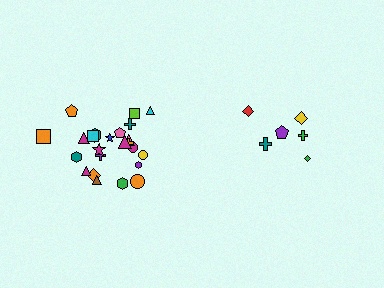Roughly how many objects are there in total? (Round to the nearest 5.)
Roughly 30 objects in total.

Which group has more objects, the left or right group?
The left group.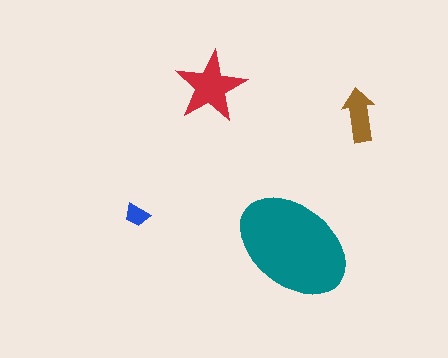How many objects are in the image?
There are 4 objects in the image.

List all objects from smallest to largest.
The blue trapezoid, the brown arrow, the red star, the teal ellipse.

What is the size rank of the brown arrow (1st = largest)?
3rd.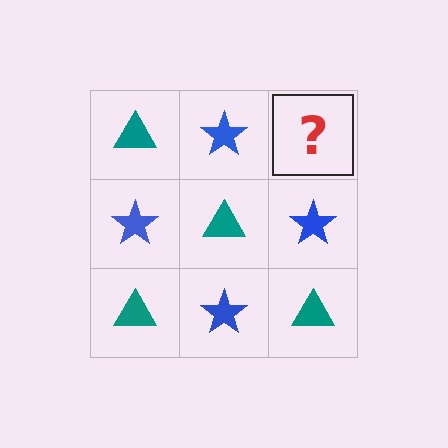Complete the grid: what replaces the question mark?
The question mark should be replaced with a teal triangle.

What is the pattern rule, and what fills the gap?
The rule is that it alternates teal triangle and blue star in a checkerboard pattern. The gap should be filled with a teal triangle.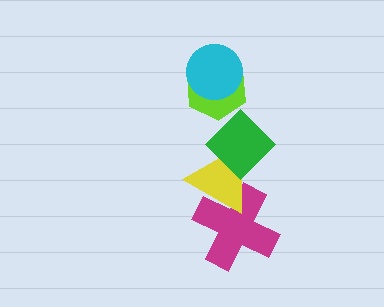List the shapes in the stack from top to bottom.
From top to bottom: the cyan circle, the lime hexagon, the green diamond, the yellow triangle, the magenta cross.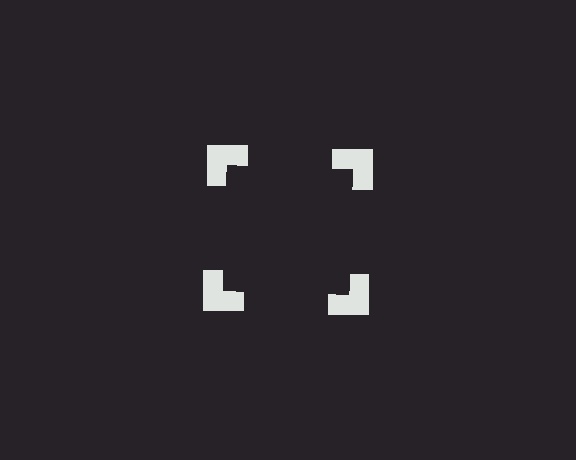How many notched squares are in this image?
There are 4 — one at each vertex of the illusory square.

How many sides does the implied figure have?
4 sides.